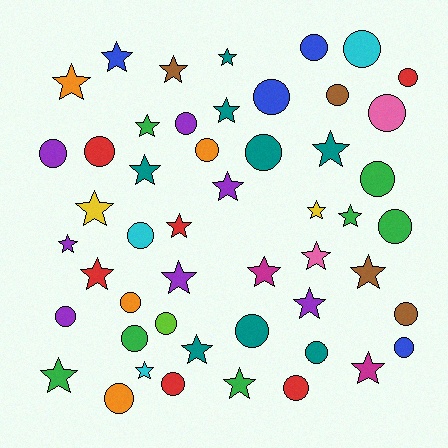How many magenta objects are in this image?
There are 2 magenta objects.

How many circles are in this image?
There are 25 circles.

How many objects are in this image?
There are 50 objects.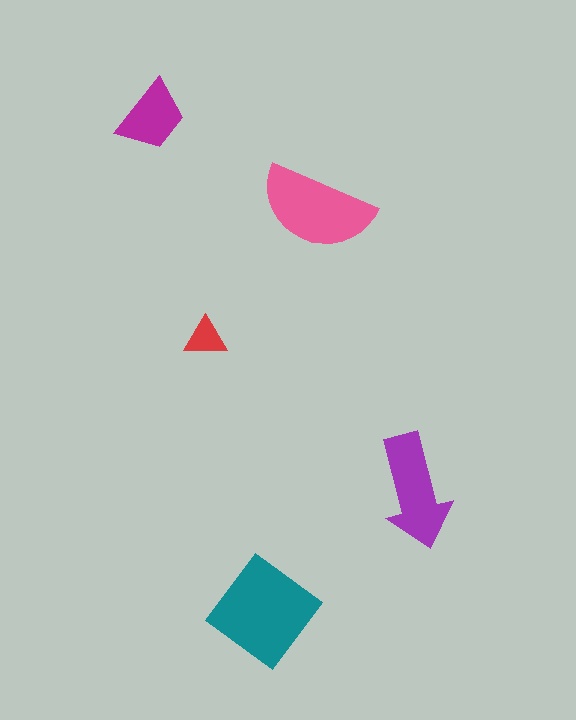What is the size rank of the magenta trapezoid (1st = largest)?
4th.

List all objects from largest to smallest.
The teal diamond, the pink semicircle, the purple arrow, the magenta trapezoid, the red triangle.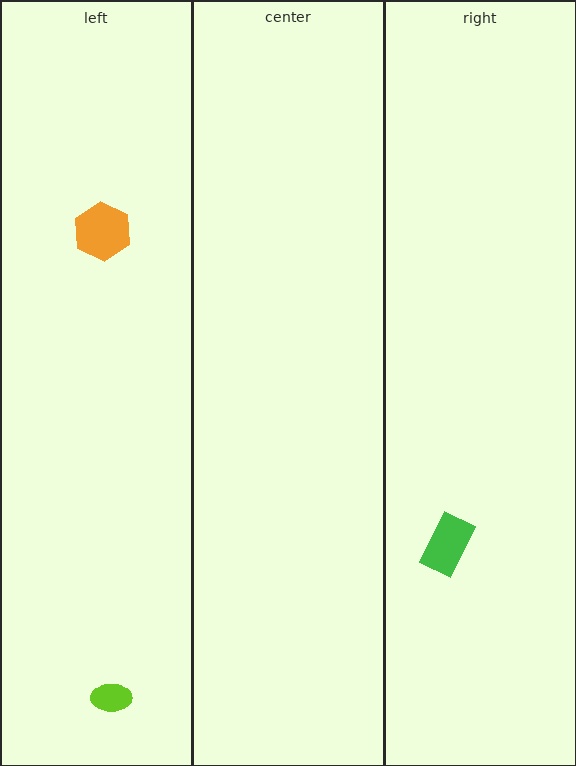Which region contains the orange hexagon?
The left region.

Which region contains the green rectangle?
The right region.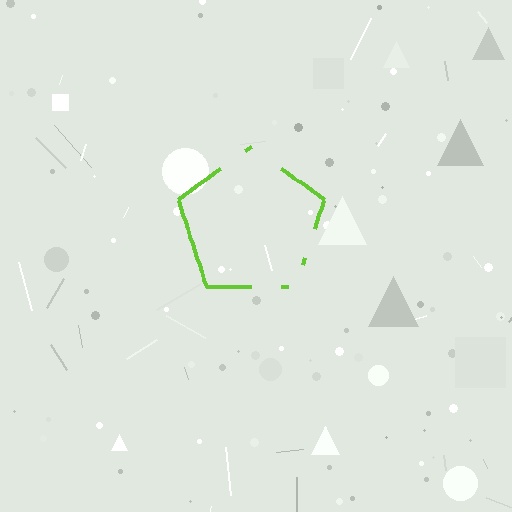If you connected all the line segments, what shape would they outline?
They would outline a pentagon.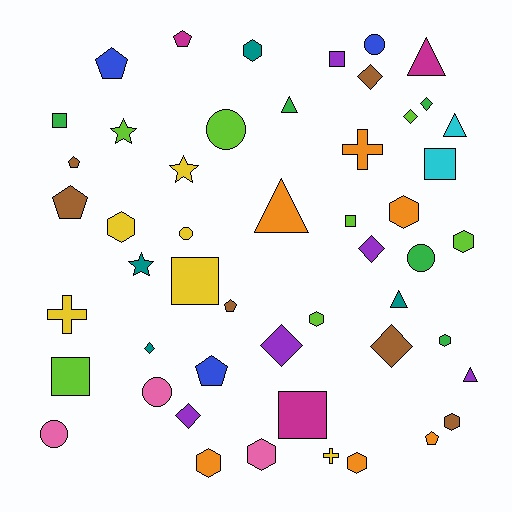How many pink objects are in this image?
There are 3 pink objects.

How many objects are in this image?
There are 50 objects.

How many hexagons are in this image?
There are 10 hexagons.